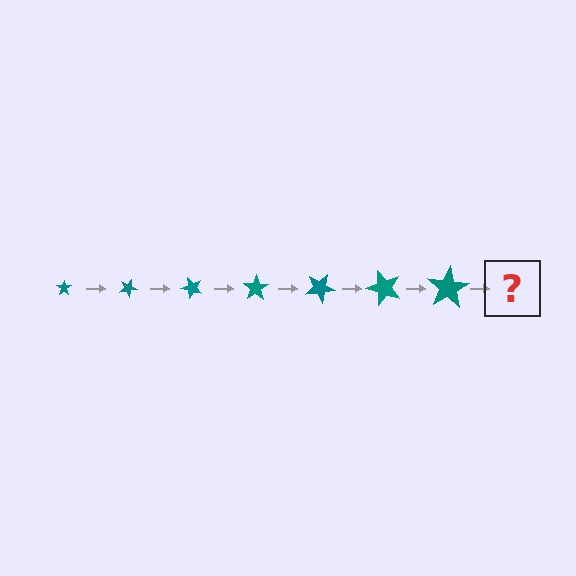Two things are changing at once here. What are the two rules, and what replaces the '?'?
The two rules are that the star grows larger each step and it rotates 25 degrees each step. The '?' should be a star, larger than the previous one and rotated 175 degrees from the start.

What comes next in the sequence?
The next element should be a star, larger than the previous one and rotated 175 degrees from the start.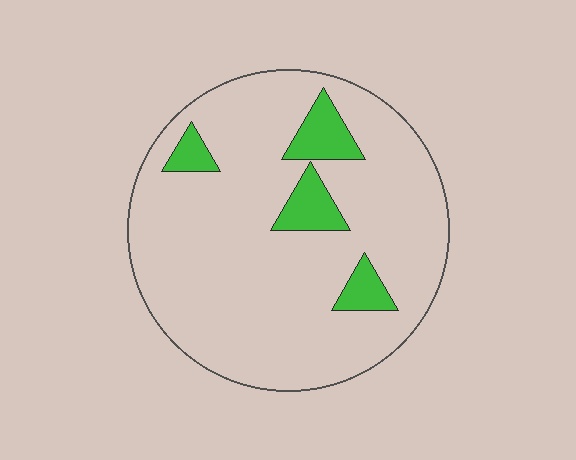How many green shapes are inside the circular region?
4.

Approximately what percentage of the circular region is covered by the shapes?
Approximately 10%.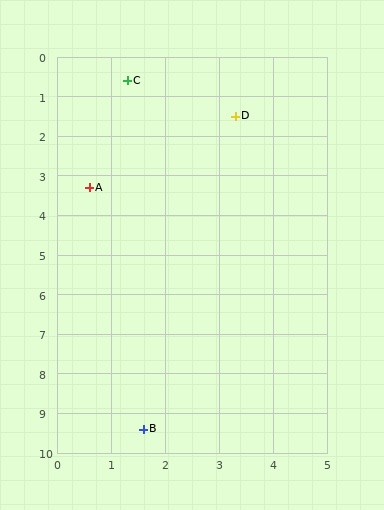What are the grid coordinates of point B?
Point B is at approximately (1.6, 9.4).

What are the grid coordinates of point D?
Point D is at approximately (3.3, 1.5).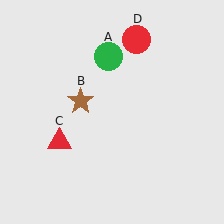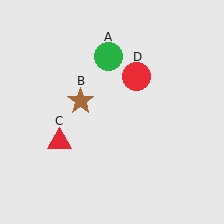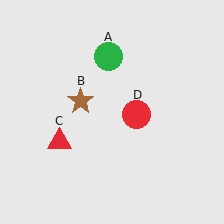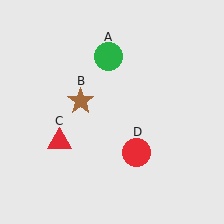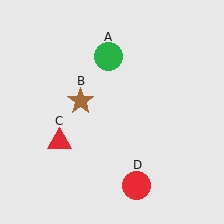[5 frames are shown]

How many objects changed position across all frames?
1 object changed position: red circle (object D).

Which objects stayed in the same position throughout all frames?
Green circle (object A) and brown star (object B) and red triangle (object C) remained stationary.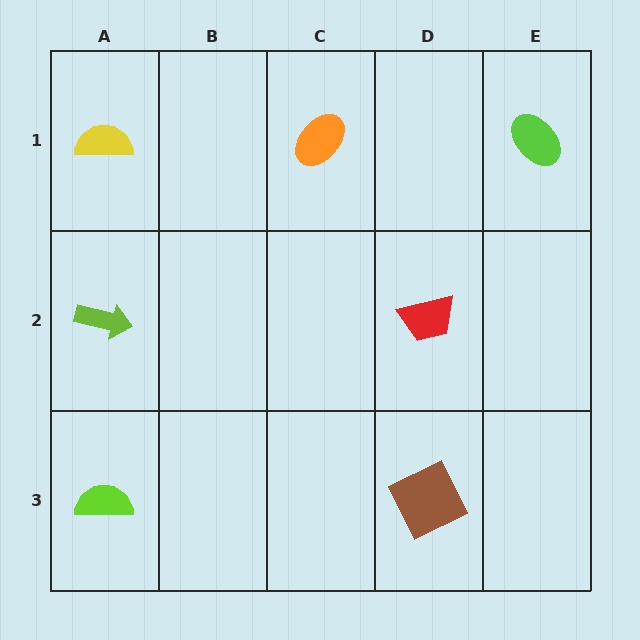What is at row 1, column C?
An orange ellipse.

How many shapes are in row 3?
2 shapes.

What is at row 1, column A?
A yellow semicircle.